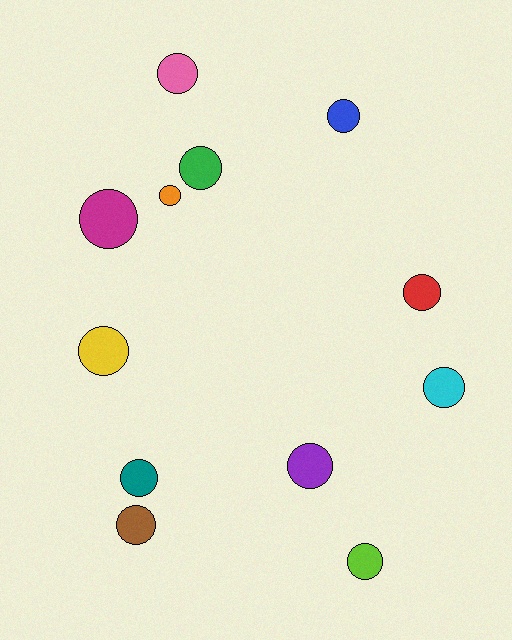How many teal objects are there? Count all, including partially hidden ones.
There is 1 teal object.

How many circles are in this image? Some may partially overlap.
There are 12 circles.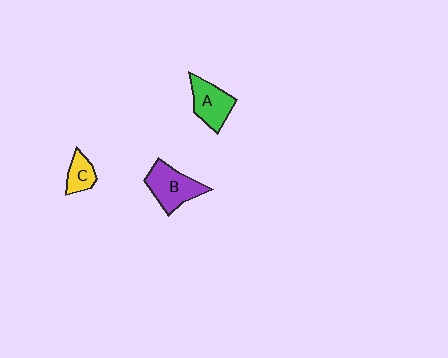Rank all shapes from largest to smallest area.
From largest to smallest: B (purple), A (green), C (yellow).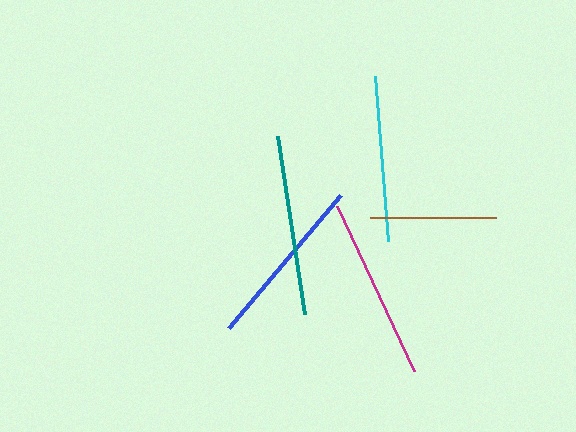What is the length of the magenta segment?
The magenta segment is approximately 182 pixels long.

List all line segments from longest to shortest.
From longest to shortest: magenta, teal, blue, cyan, brown.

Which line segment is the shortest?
The brown line is the shortest at approximately 126 pixels.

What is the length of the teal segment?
The teal segment is approximately 180 pixels long.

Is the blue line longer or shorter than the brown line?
The blue line is longer than the brown line.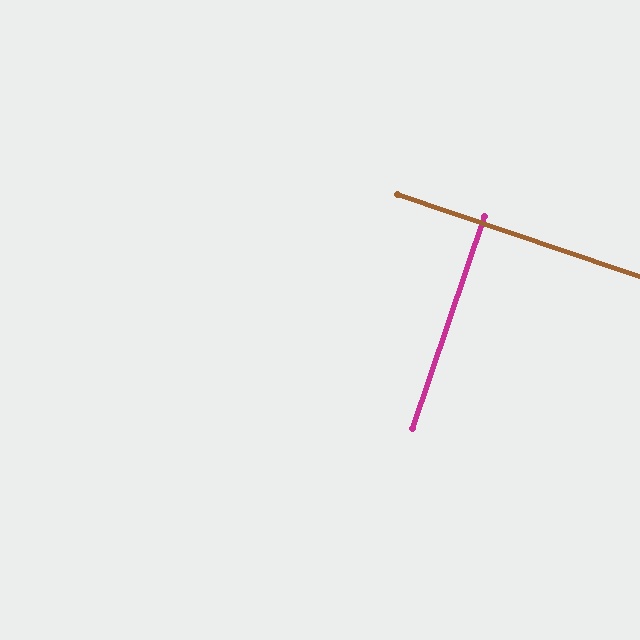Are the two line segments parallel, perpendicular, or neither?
Perpendicular — they meet at approximately 90°.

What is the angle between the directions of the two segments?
Approximately 90 degrees.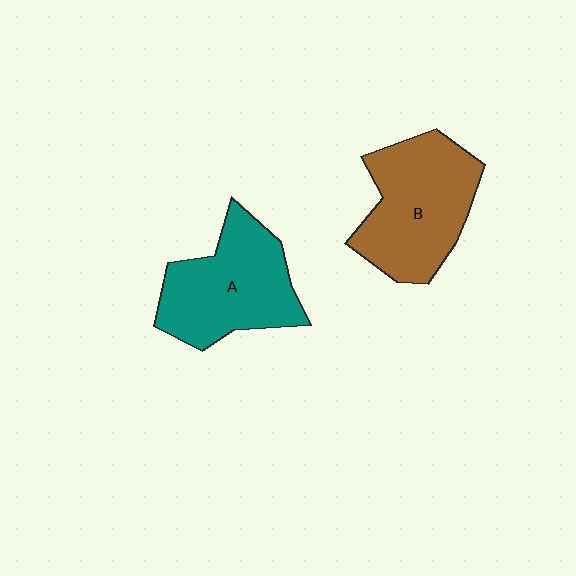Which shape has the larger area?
Shape B (brown).